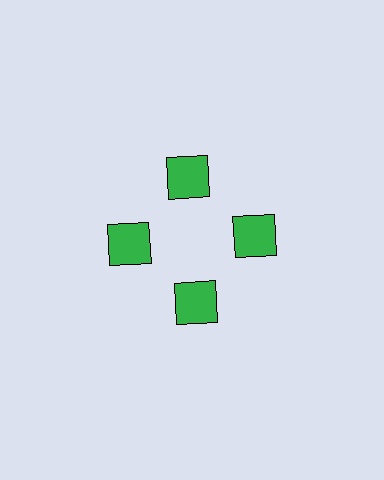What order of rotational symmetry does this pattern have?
This pattern has 4-fold rotational symmetry.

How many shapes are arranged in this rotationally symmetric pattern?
There are 4 shapes, arranged in 4 groups of 1.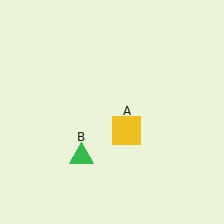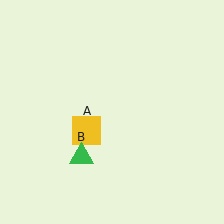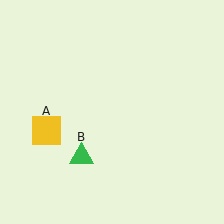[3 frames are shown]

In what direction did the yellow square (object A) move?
The yellow square (object A) moved left.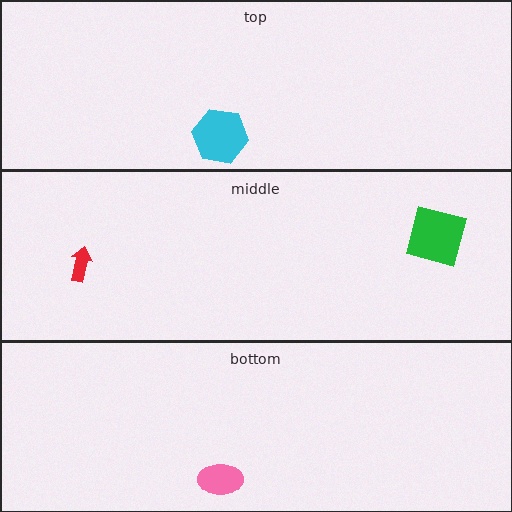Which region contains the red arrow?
The middle region.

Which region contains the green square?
The middle region.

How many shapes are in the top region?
1.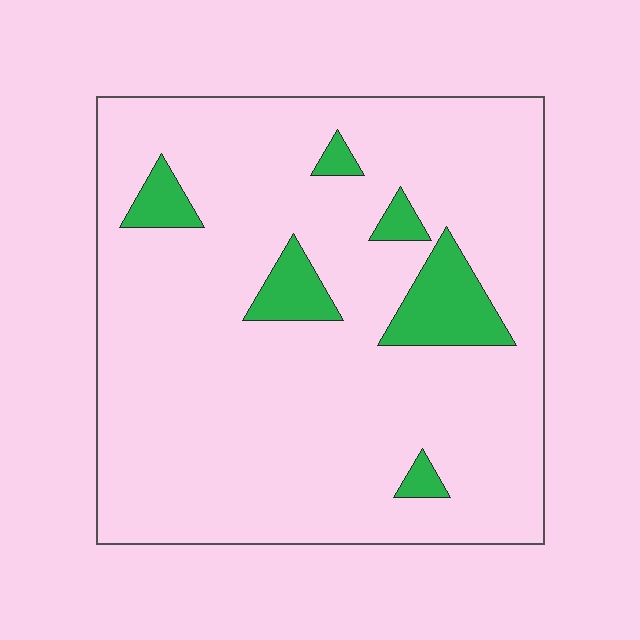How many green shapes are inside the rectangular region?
6.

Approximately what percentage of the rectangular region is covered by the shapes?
Approximately 10%.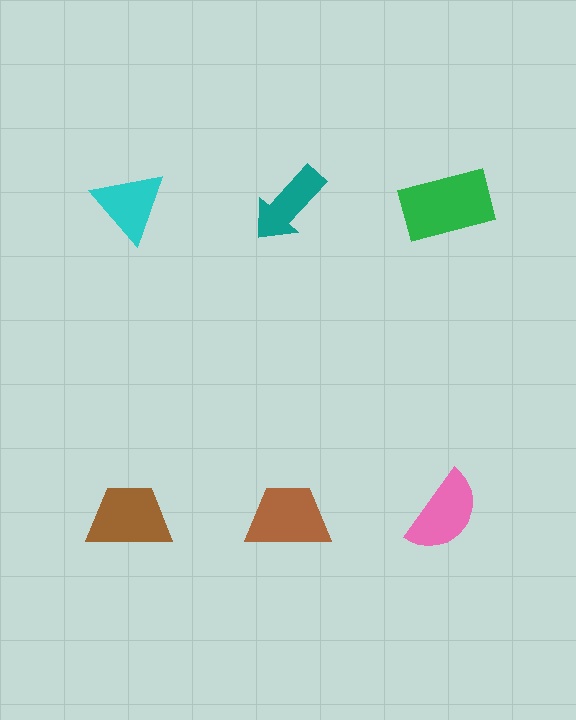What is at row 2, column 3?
A pink semicircle.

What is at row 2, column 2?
A brown trapezoid.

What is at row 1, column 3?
A green rectangle.